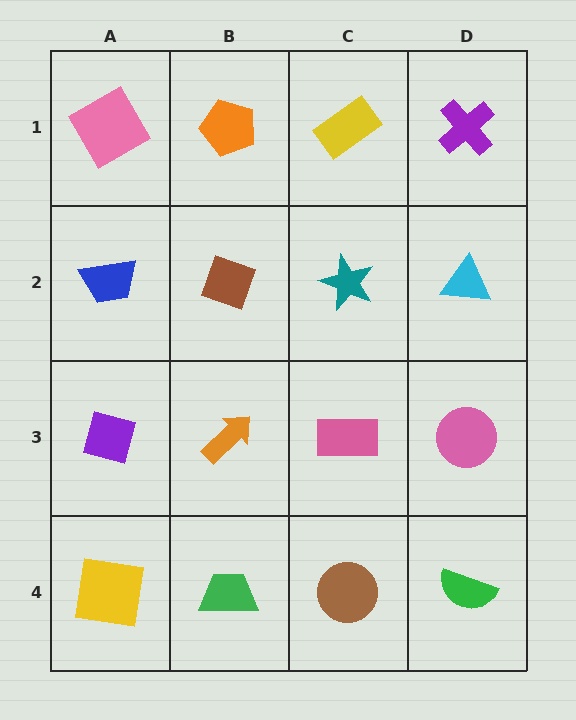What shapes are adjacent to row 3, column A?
A blue trapezoid (row 2, column A), a yellow square (row 4, column A), an orange arrow (row 3, column B).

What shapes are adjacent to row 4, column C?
A pink rectangle (row 3, column C), a green trapezoid (row 4, column B), a green semicircle (row 4, column D).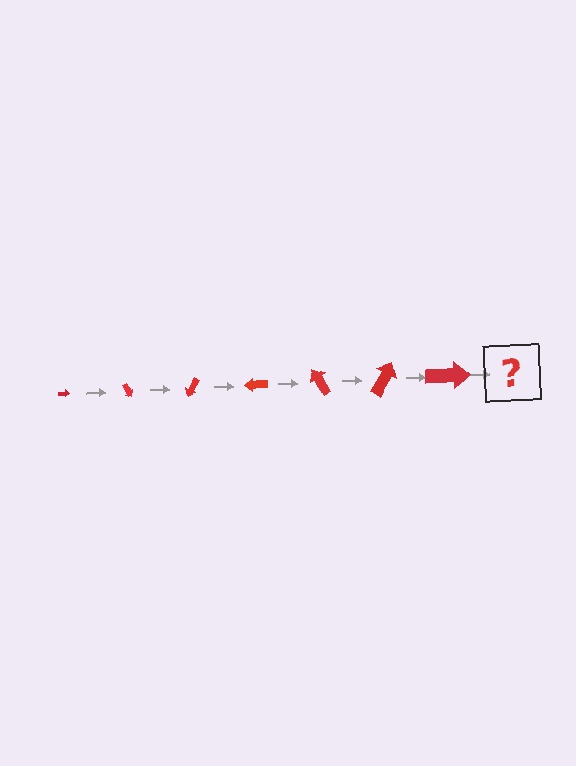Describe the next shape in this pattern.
It should be an arrow, larger than the previous one and rotated 420 degrees from the start.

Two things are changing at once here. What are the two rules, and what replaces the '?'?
The two rules are that the arrow grows larger each step and it rotates 60 degrees each step. The '?' should be an arrow, larger than the previous one and rotated 420 degrees from the start.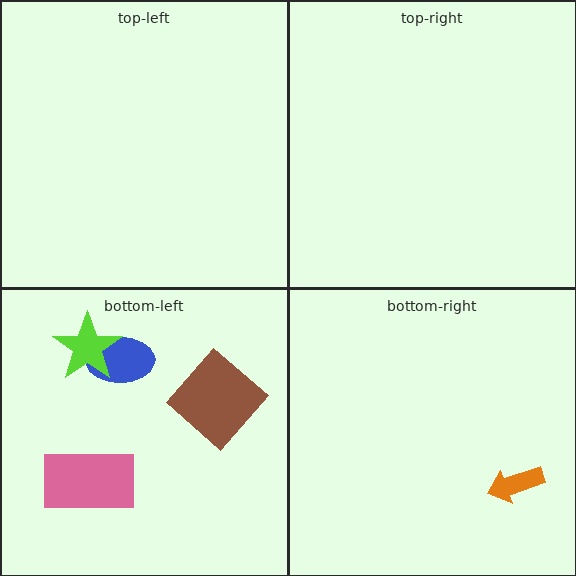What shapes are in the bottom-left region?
The brown diamond, the pink rectangle, the blue ellipse, the lime star.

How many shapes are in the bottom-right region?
1.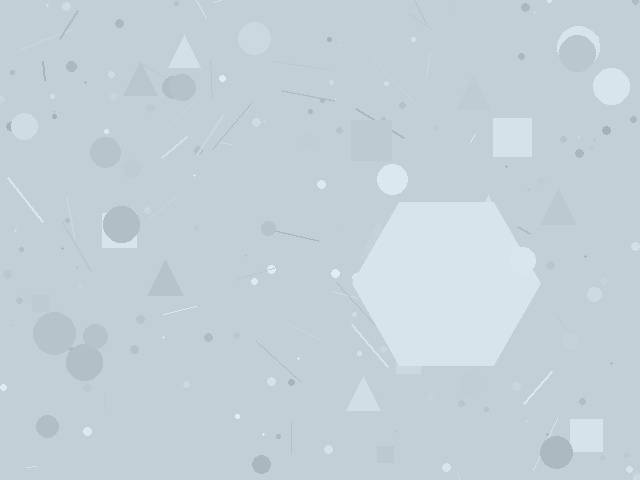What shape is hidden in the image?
A hexagon is hidden in the image.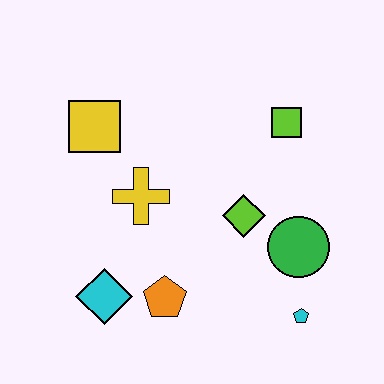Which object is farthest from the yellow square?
The cyan pentagon is farthest from the yellow square.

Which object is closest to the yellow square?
The yellow cross is closest to the yellow square.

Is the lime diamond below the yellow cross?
Yes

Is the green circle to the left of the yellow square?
No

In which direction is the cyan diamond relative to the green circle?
The cyan diamond is to the left of the green circle.